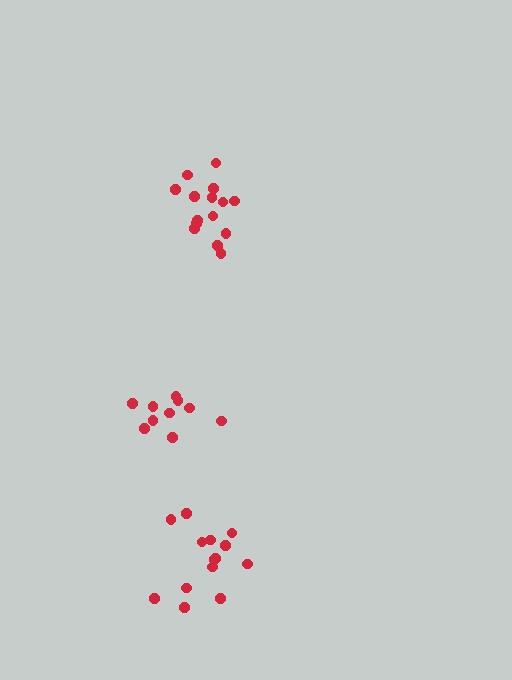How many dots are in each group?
Group 1: 15 dots, Group 2: 10 dots, Group 3: 14 dots (39 total).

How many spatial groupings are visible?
There are 3 spatial groupings.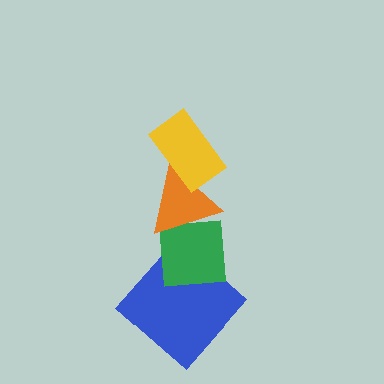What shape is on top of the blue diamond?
The green square is on top of the blue diamond.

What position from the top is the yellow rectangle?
The yellow rectangle is 1st from the top.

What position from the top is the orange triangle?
The orange triangle is 2nd from the top.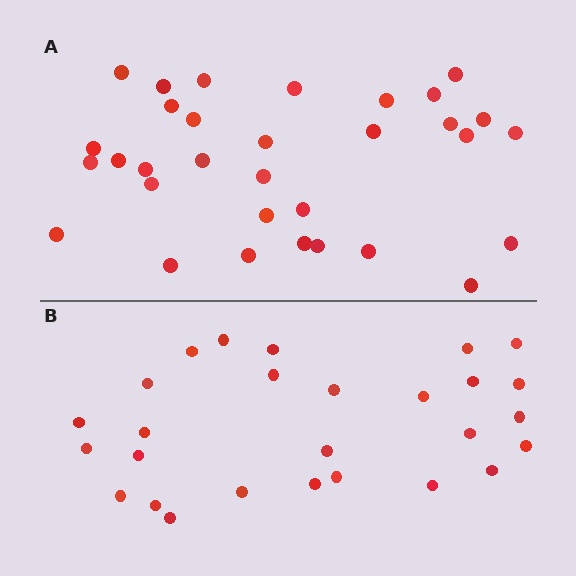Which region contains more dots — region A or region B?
Region A (the top region) has more dots.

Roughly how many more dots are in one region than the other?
Region A has about 5 more dots than region B.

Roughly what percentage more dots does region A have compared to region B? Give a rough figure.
About 20% more.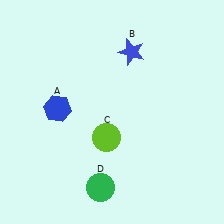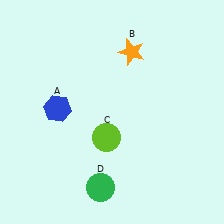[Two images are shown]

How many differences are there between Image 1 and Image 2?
There is 1 difference between the two images.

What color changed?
The star (B) changed from blue in Image 1 to orange in Image 2.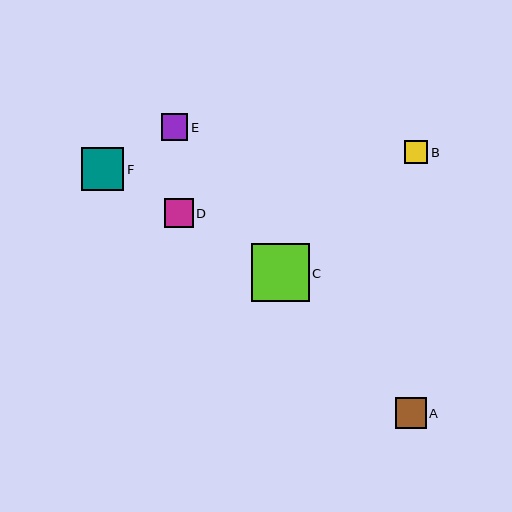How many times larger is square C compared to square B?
Square C is approximately 2.5 times the size of square B.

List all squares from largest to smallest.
From largest to smallest: C, F, A, D, E, B.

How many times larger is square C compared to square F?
Square C is approximately 1.4 times the size of square F.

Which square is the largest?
Square C is the largest with a size of approximately 58 pixels.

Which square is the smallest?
Square B is the smallest with a size of approximately 23 pixels.